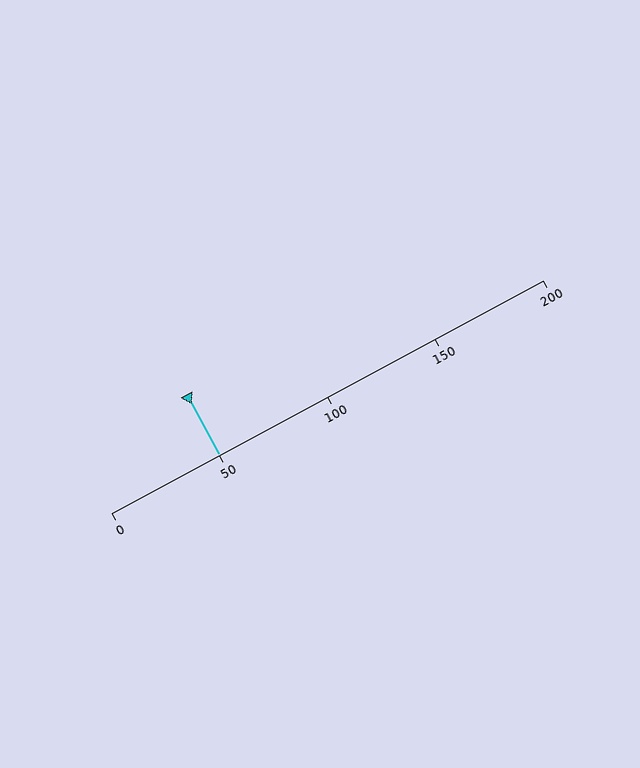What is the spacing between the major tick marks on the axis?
The major ticks are spaced 50 apart.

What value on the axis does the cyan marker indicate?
The marker indicates approximately 50.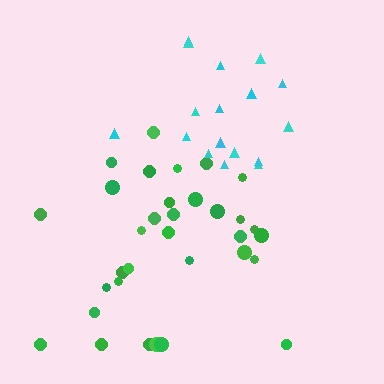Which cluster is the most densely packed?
Green.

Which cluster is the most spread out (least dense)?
Cyan.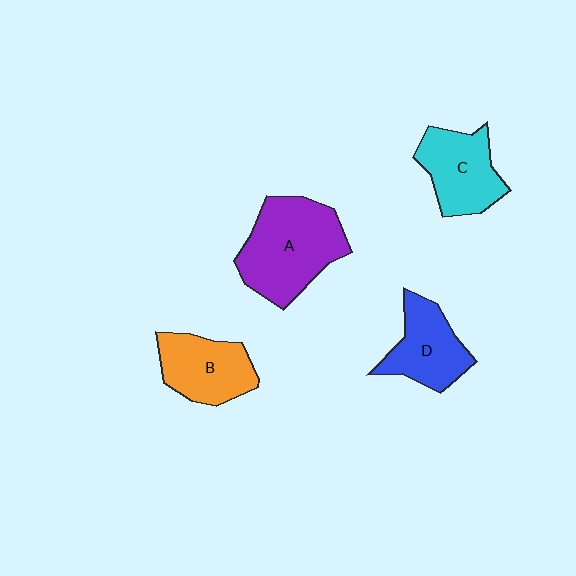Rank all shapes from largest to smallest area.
From largest to smallest: A (purple), C (cyan), B (orange), D (blue).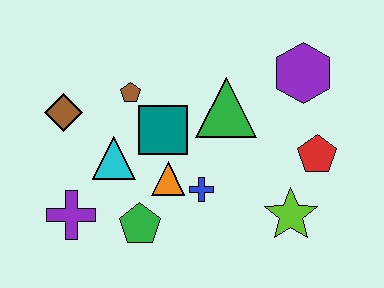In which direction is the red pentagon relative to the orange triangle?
The red pentagon is to the right of the orange triangle.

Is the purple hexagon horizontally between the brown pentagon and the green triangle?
No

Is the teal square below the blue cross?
No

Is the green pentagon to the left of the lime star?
Yes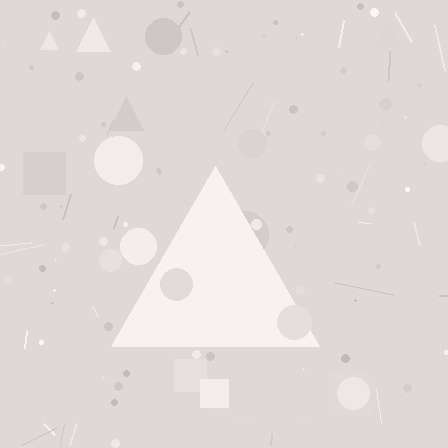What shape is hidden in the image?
A triangle is hidden in the image.